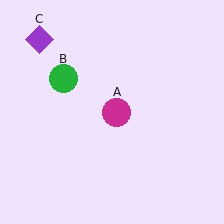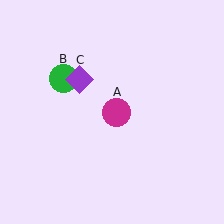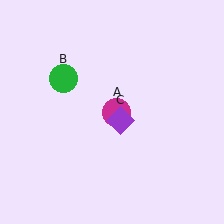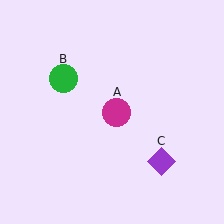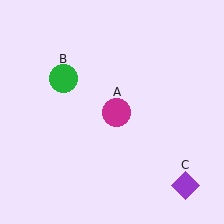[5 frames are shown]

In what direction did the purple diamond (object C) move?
The purple diamond (object C) moved down and to the right.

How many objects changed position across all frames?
1 object changed position: purple diamond (object C).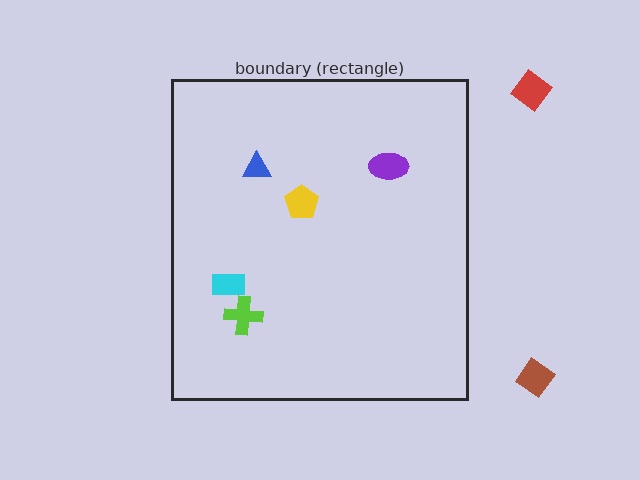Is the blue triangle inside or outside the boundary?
Inside.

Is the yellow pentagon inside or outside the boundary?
Inside.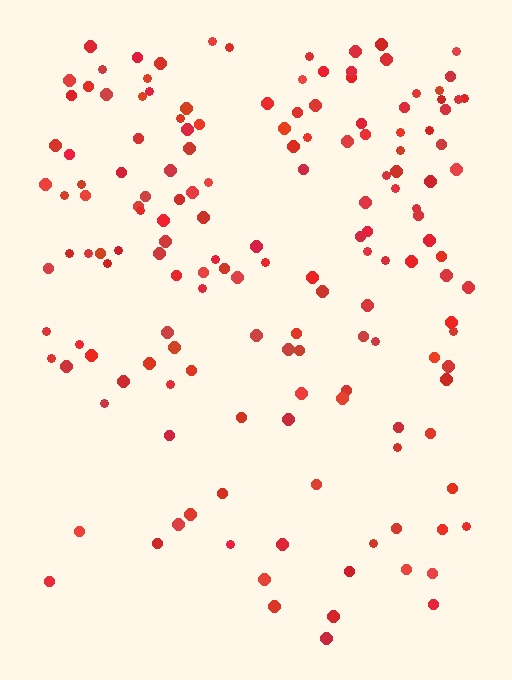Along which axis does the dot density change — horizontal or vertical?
Vertical.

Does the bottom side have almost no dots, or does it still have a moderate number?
Still a moderate number, just noticeably fewer than the top.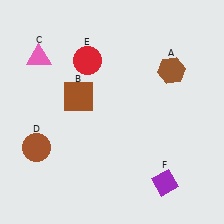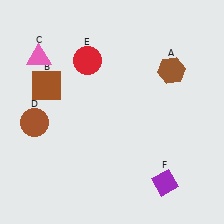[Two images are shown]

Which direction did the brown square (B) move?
The brown square (B) moved left.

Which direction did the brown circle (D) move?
The brown circle (D) moved up.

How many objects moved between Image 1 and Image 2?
2 objects moved between the two images.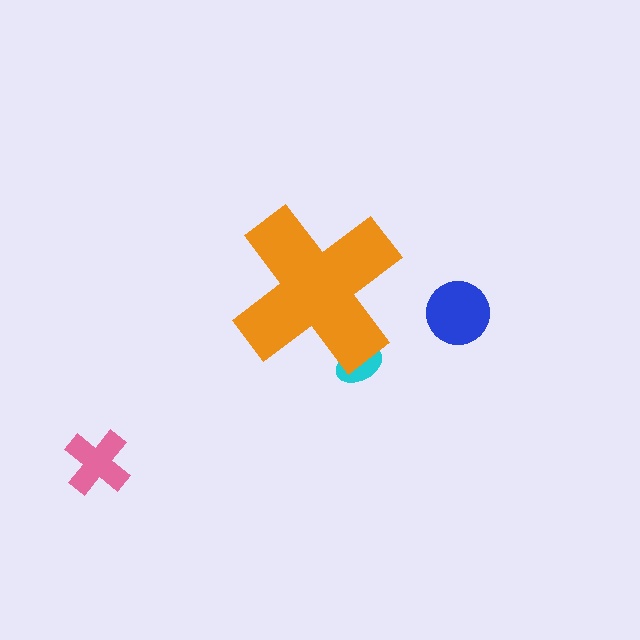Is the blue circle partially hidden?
No, the blue circle is fully visible.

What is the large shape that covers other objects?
An orange cross.